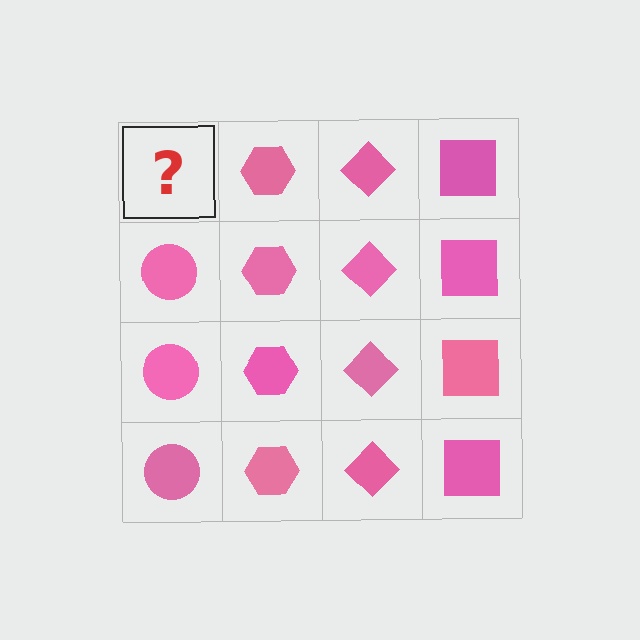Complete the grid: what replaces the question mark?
The question mark should be replaced with a pink circle.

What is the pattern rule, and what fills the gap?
The rule is that each column has a consistent shape. The gap should be filled with a pink circle.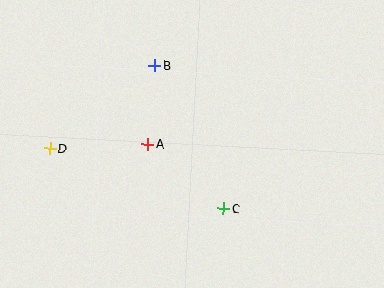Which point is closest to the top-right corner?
Point B is closest to the top-right corner.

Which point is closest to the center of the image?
Point A at (148, 144) is closest to the center.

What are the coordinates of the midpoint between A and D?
The midpoint between A and D is at (99, 146).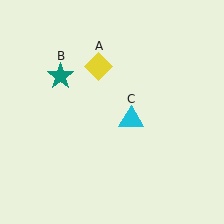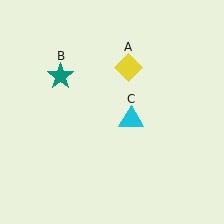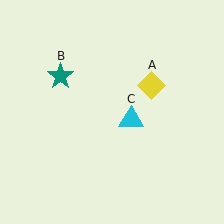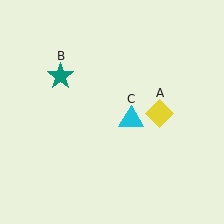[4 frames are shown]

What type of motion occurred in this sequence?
The yellow diamond (object A) rotated clockwise around the center of the scene.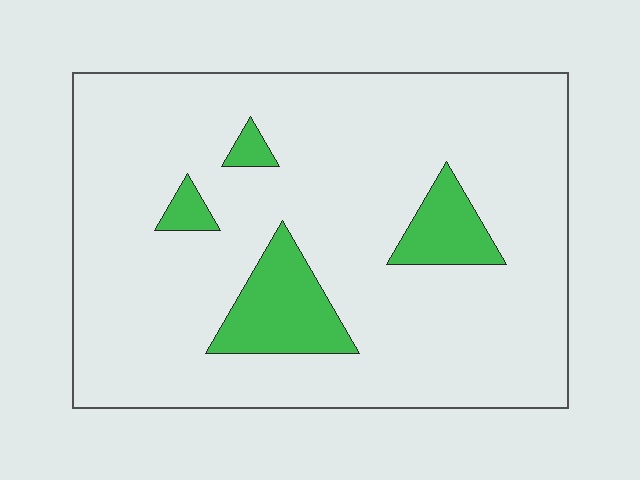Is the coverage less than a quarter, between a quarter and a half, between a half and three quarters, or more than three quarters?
Less than a quarter.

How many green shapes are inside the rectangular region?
4.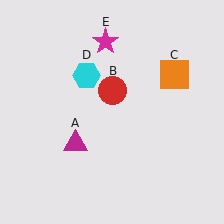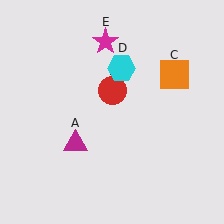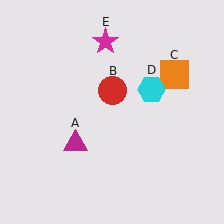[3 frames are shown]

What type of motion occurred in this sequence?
The cyan hexagon (object D) rotated clockwise around the center of the scene.